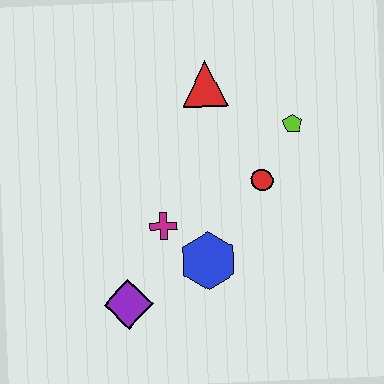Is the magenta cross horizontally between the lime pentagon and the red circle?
No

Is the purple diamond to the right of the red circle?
No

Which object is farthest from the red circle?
The purple diamond is farthest from the red circle.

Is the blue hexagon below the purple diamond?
No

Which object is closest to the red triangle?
The lime pentagon is closest to the red triangle.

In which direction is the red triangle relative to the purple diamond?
The red triangle is above the purple diamond.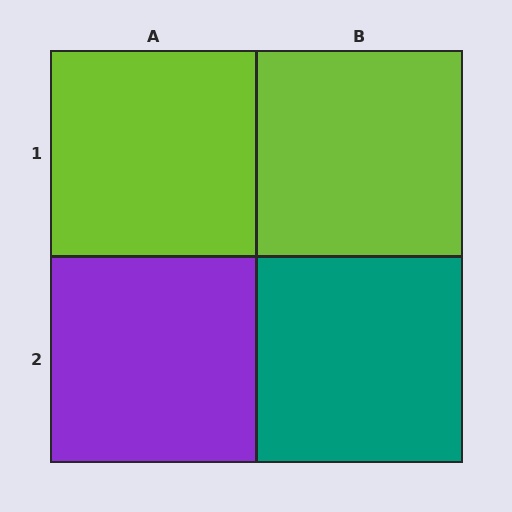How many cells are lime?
2 cells are lime.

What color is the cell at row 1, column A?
Lime.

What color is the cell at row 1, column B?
Lime.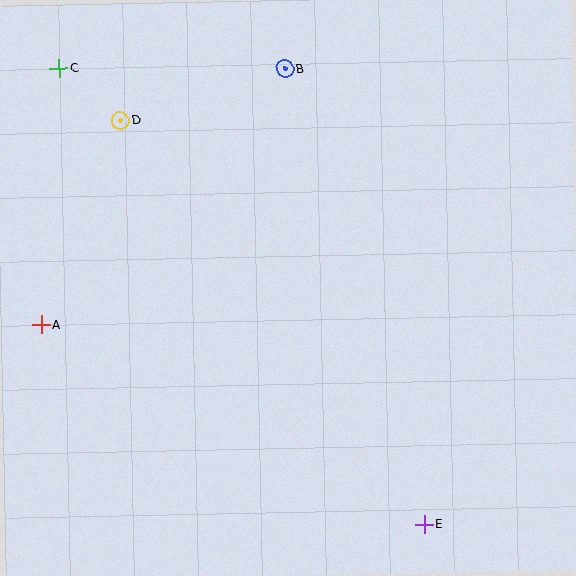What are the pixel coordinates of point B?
Point B is at (285, 69).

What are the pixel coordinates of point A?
Point A is at (41, 325).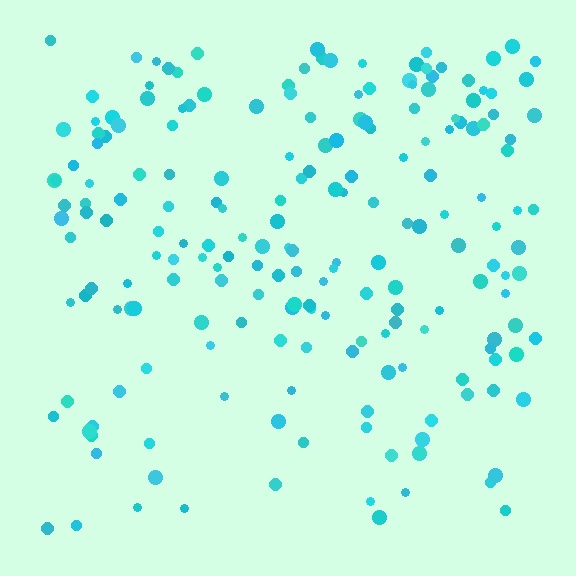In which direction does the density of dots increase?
From bottom to top, with the top side densest.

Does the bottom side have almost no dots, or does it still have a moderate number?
Still a moderate number, just noticeably fewer than the top.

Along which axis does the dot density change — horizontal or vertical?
Vertical.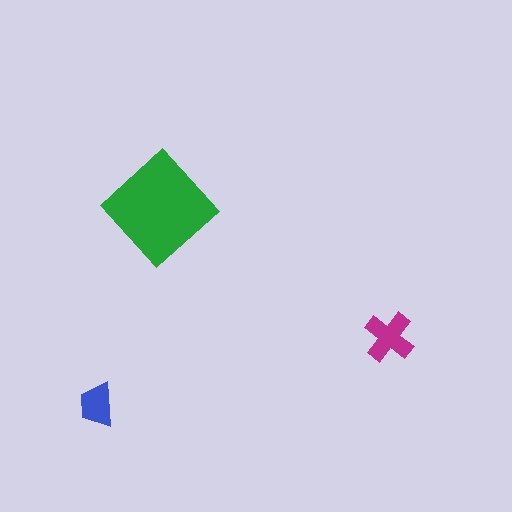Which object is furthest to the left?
The blue trapezoid is leftmost.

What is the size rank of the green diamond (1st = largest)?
1st.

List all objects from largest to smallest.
The green diamond, the magenta cross, the blue trapezoid.